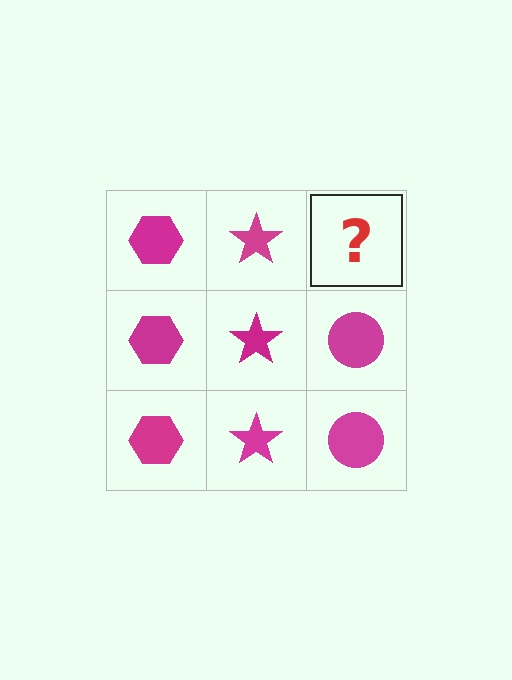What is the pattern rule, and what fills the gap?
The rule is that each column has a consistent shape. The gap should be filled with a magenta circle.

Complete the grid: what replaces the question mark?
The question mark should be replaced with a magenta circle.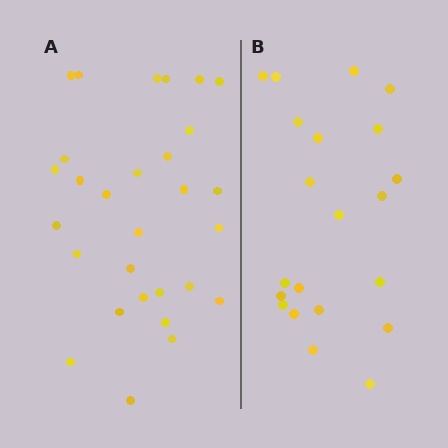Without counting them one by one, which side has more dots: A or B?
Region A (the left region) has more dots.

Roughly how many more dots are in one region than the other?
Region A has roughly 8 or so more dots than region B.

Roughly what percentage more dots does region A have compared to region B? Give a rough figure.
About 40% more.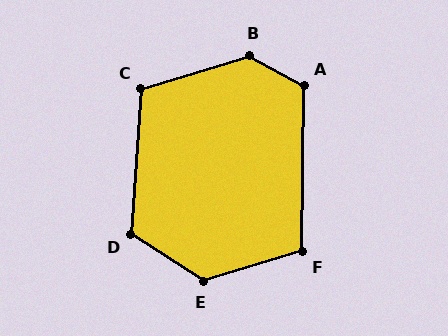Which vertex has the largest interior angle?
B, at approximately 135 degrees.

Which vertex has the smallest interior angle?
F, at approximately 107 degrees.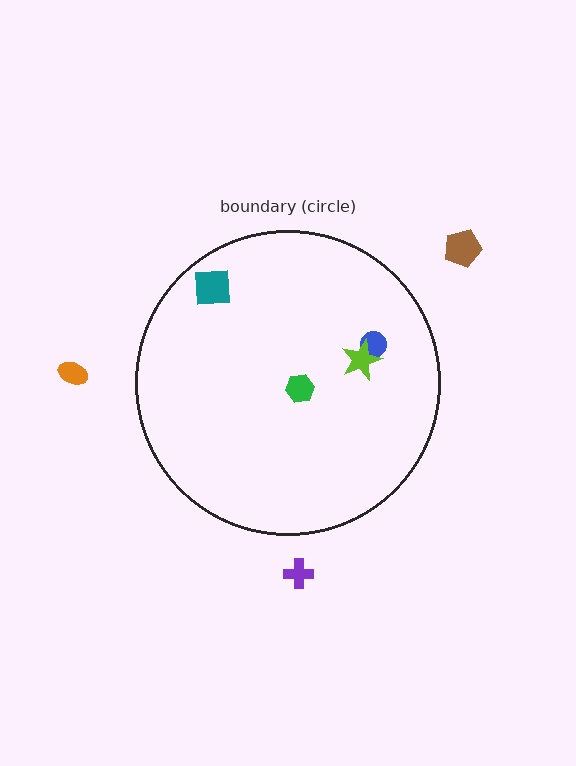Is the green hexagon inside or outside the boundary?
Inside.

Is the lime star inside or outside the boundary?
Inside.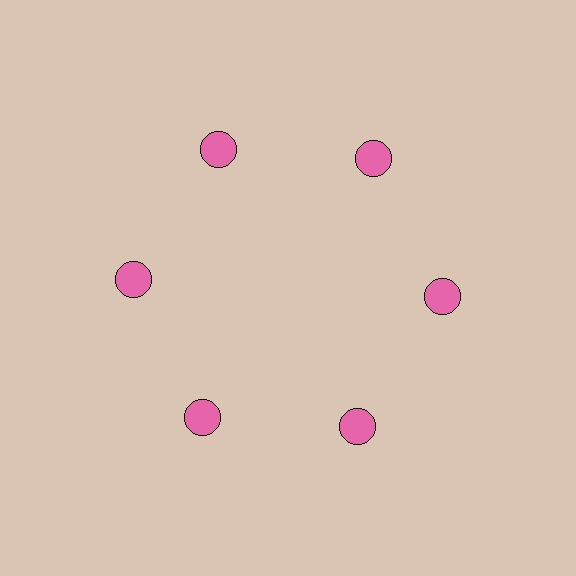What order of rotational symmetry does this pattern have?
This pattern has 6-fold rotational symmetry.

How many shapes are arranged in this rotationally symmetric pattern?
There are 6 shapes, arranged in 6 groups of 1.